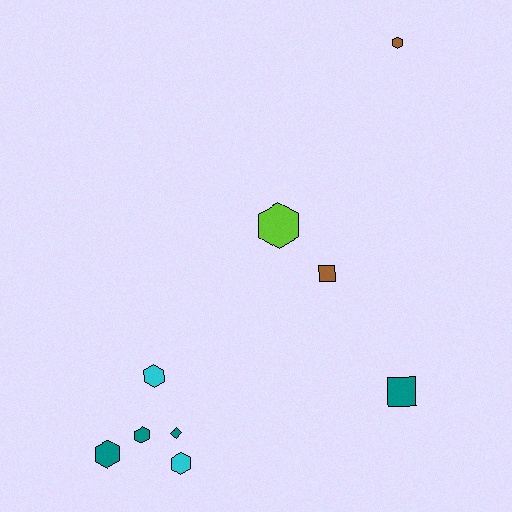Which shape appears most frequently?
Hexagon, with 6 objects.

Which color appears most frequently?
Teal, with 4 objects.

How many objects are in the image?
There are 9 objects.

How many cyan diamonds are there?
There are no cyan diamonds.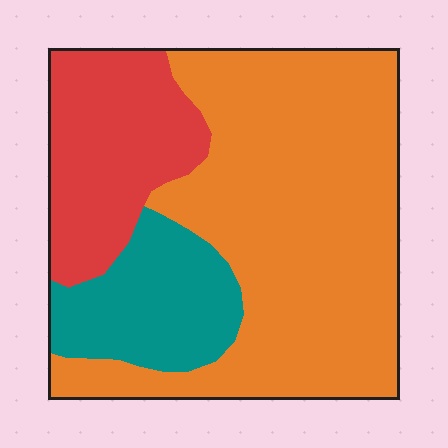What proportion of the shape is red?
Red takes up about one fifth (1/5) of the shape.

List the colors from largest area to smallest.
From largest to smallest: orange, red, teal.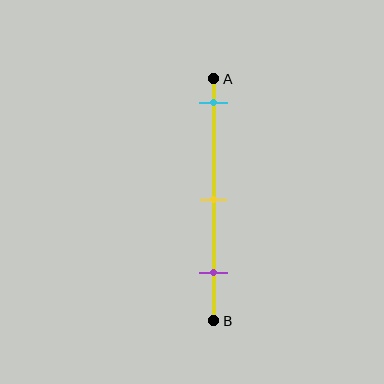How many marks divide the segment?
There are 3 marks dividing the segment.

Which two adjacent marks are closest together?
The yellow and purple marks are the closest adjacent pair.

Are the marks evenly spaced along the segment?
Yes, the marks are approximately evenly spaced.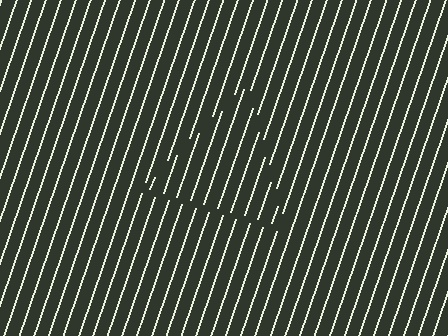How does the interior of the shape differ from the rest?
The interior of the shape contains the same grating, shifted by half a period — the contour is defined by the phase discontinuity where line-ends from the inner and outer gratings abut.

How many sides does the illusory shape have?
3 sides — the line-ends trace a triangle.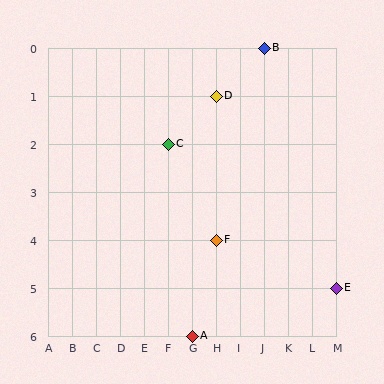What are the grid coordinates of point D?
Point D is at grid coordinates (H, 1).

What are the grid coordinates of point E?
Point E is at grid coordinates (M, 5).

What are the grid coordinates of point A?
Point A is at grid coordinates (G, 6).